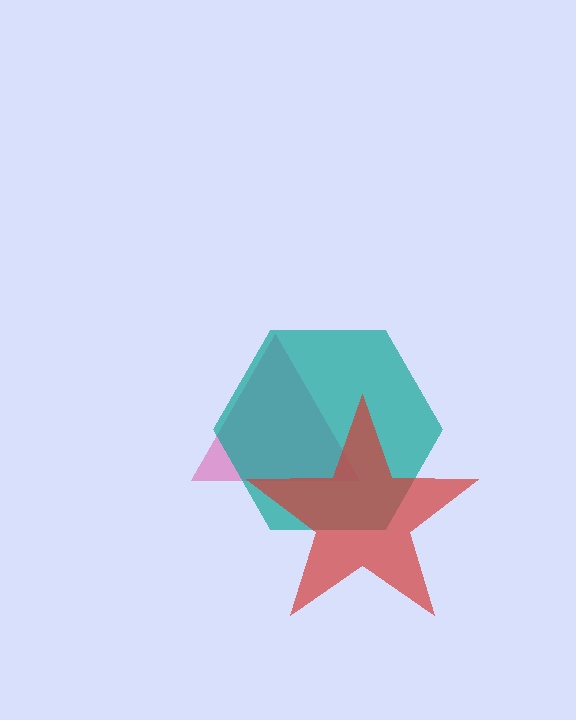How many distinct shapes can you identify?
There are 3 distinct shapes: a pink triangle, a teal hexagon, a red star.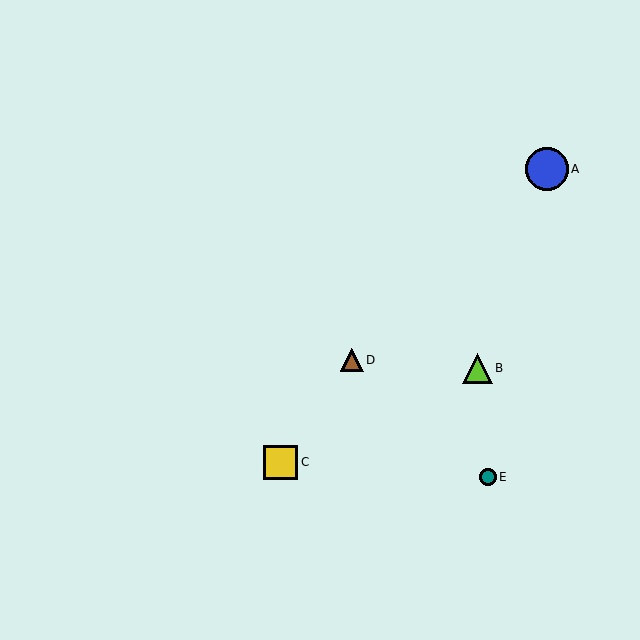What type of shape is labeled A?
Shape A is a blue circle.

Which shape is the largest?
The blue circle (labeled A) is the largest.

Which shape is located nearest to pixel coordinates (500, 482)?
The teal circle (labeled E) at (488, 477) is nearest to that location.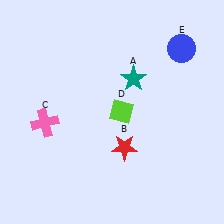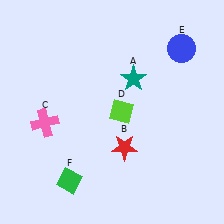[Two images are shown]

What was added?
A green diamond (F) was added in Image 2.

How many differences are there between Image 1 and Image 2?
There is 1 difference between the two images.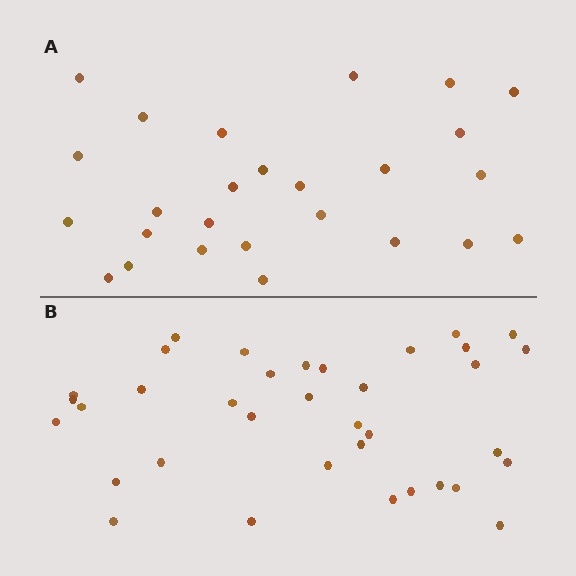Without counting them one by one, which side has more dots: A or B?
Region B (the bottom region) has more dots.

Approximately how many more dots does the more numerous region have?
Region B has roughly 10 or so more dots than region A.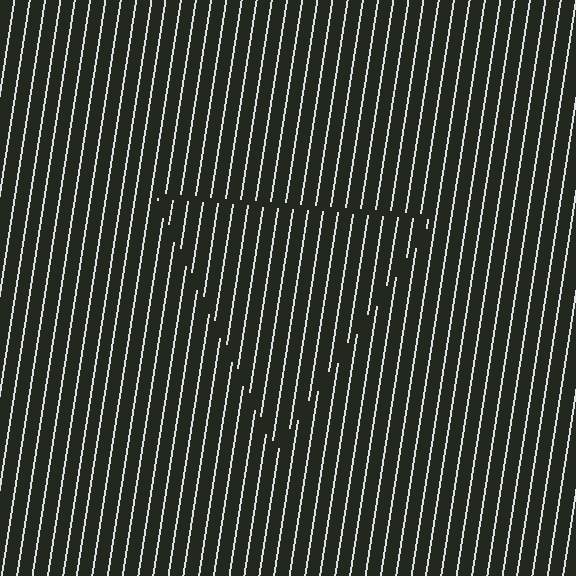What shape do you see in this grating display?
An illusory triangle. The interior of the shape contains the same grating, shifted by half a period — the contour is defined by the phase discontinuity where line-ends from the inner and outer gratings abut.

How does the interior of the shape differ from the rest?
The interior of the shape contains the same grating, shifted by half a period — the contour is defined by the phase discontinuity where line-ends from the inner and outer gratings abut.